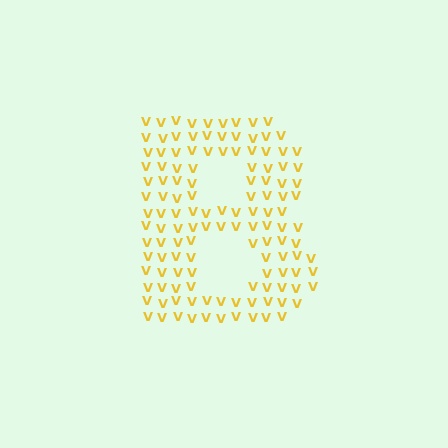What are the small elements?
The small elements are letter V's.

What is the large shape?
The large shape is the letter B.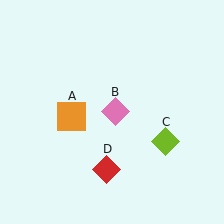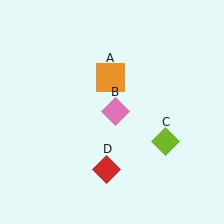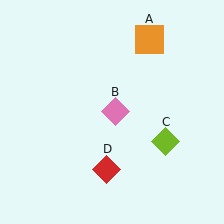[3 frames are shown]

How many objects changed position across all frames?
1 object changed position: orange square (object A).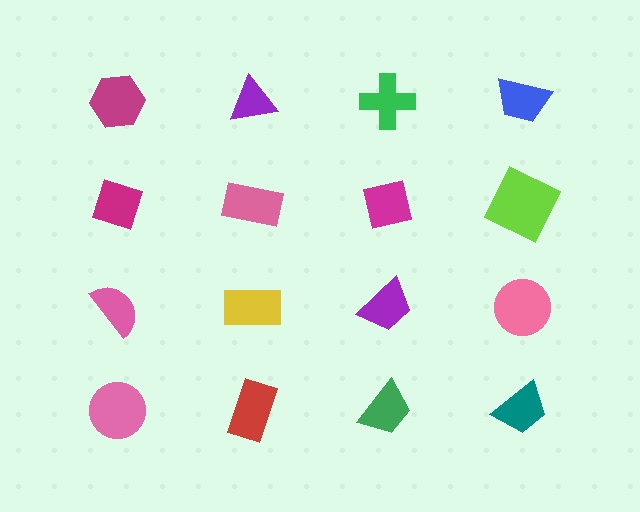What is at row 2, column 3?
A magenta square.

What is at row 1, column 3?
A green cross.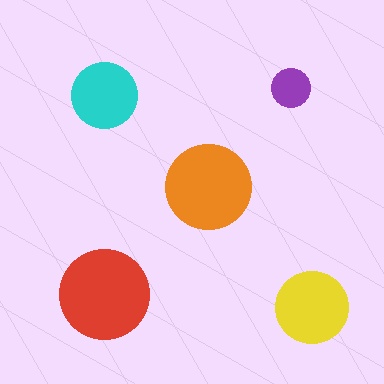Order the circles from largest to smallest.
the red one, the orange one, the yellow one, the cyan one, the purple one.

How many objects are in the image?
There are 5 objects in the image.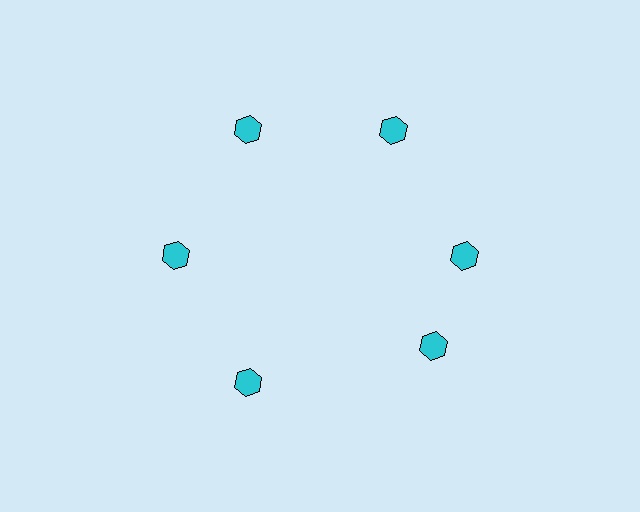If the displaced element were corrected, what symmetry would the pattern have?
It would have 6-fold rotational symmetry — the pattern would map onto itself every 60 degrees.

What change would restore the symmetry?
The symmetry would be restored by rotating it back into even spacing with its neighbors so that all 6 hexagons sit at equal angles and equal distance from the center.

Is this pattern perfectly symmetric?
No. The 6 cyan hexagons are arranged in a ring, but one element near the 5 o'clock position is rotated out of alignment along the ring, breaking the 6-fold rotational symmetry.